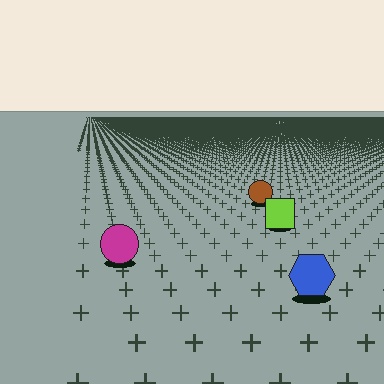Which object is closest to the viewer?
The blue hexagon is closest. The texture marks near it are larger and more spread out.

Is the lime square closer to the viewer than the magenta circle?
No. The magenta circle is closer — you can tell from the texture gradient: the ground texture is coarser near it.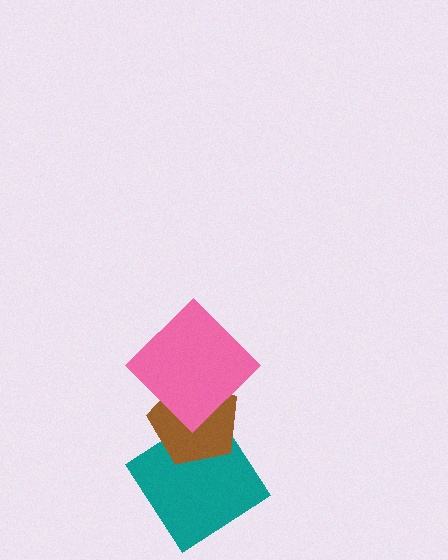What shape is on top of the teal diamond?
The brown pentagon is on top of the teal diamond.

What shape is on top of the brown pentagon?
The pink diamond is on top of the brown pentagon.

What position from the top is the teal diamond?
The teal diamond is 3rd from the top.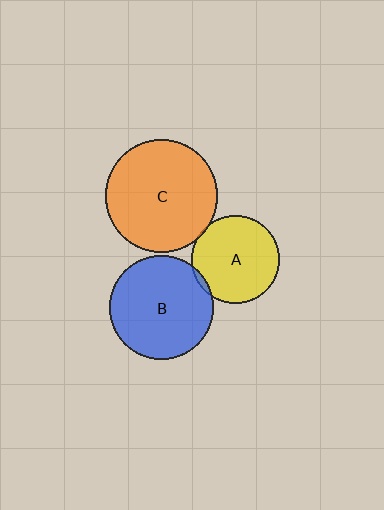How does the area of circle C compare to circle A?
Approximately 1.6 times.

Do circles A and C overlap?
Yes.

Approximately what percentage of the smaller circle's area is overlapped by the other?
Approximately 5%.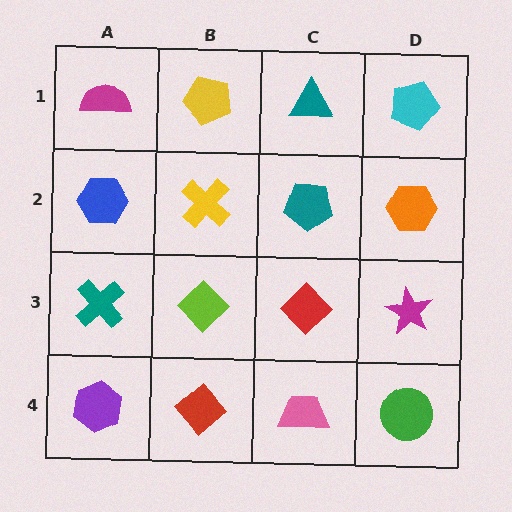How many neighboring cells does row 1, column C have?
3.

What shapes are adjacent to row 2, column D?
A cyan pentagon (row 1, column D), a magenta star (row 3, column D), a teal pentagon (row 2, column C).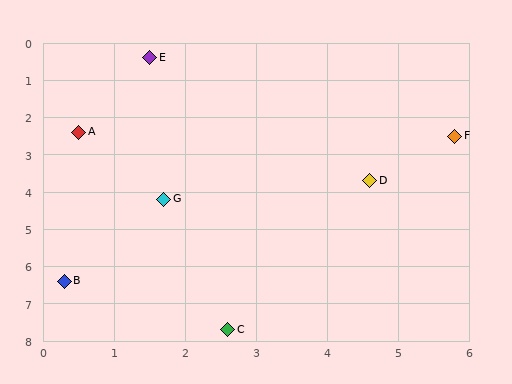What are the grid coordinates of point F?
Point F is at approximately (5.8, 2.5).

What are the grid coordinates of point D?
Point D is at approximately (4.6, 3.7).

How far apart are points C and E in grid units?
Points C and E are about 7.4 grid units apart.